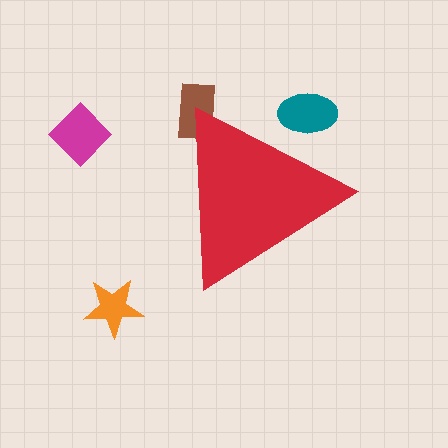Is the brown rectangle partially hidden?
Yes, the brown rectangle is partially hidden behind the red triangle.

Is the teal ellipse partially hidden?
Yes, the teal ellipse is partially hidden behind the red triangle.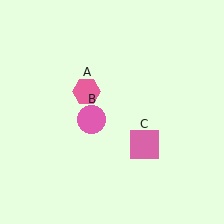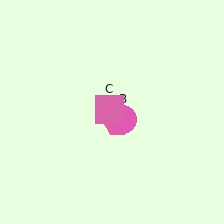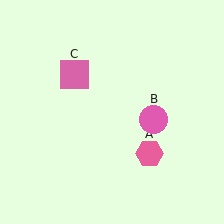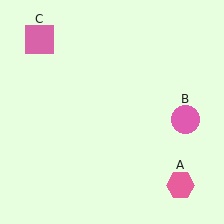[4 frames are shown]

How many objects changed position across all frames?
3 objects changed position: pink hexagon (object A), pink circle (object B), pink square (object C).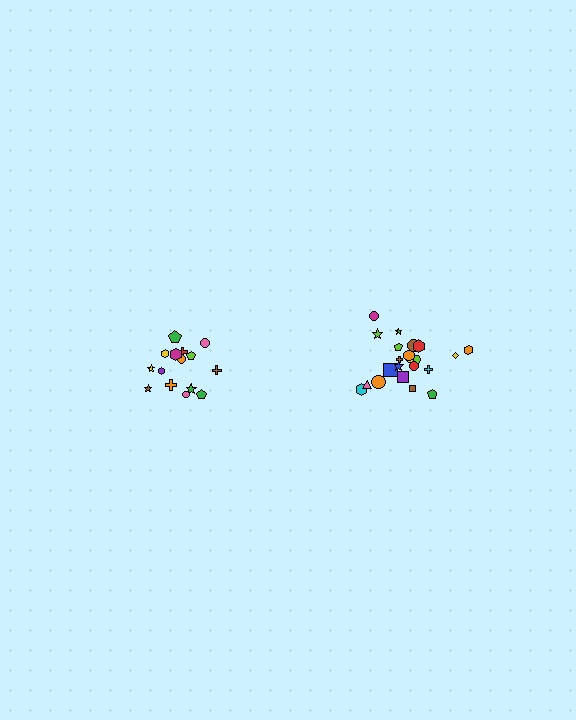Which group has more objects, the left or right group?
The right group.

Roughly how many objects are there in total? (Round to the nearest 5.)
Roughly 35 objects in total.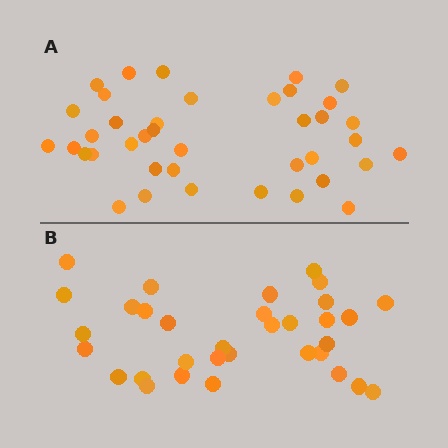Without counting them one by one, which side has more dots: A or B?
Region A (the top region) has more dots.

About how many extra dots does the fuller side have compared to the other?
Region A has about 6 more dots than region B.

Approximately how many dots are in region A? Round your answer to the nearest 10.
About 40 dots. (The exact count is 39, which rounds to 40.)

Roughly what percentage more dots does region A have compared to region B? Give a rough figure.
About 20% more.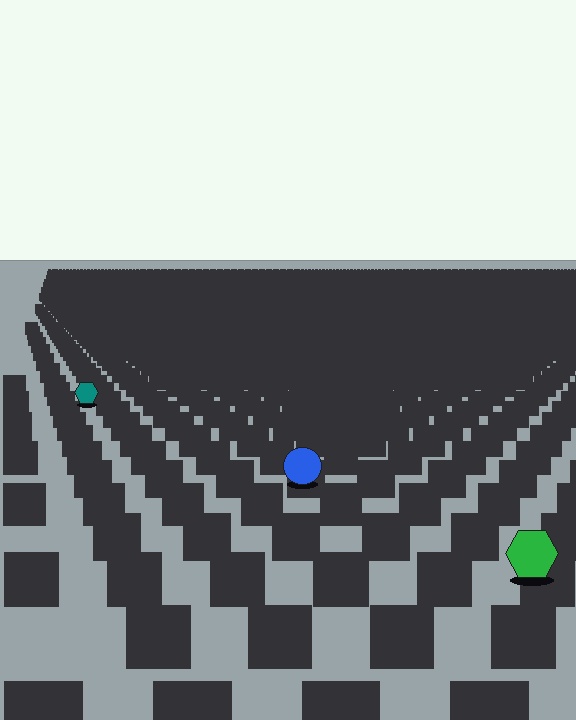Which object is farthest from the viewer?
The teal hexagon is farthest from the viewer. It appears smaller and the ground texture around it is denser.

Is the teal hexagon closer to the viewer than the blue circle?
No. The blue circle is closer — you can tell from the texture gradient: the ground texture is coarser near it.